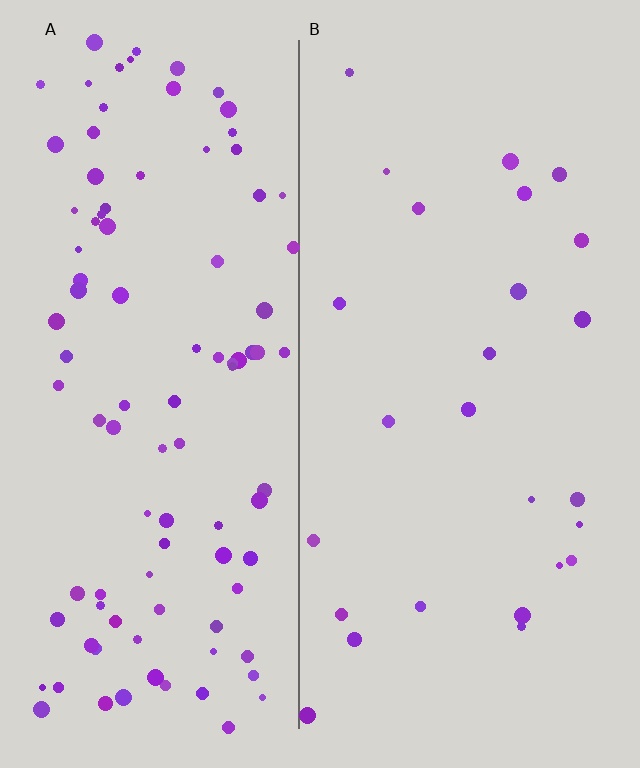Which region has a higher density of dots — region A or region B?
A (the left).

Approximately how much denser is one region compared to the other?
Approximately 3.8× — region A over region B.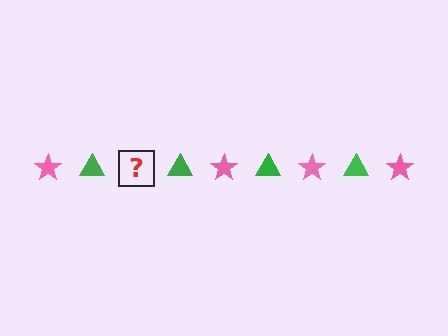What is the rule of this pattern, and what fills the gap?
The rule is that the pattern alternates between pink star and green triangle. The gap should be filled with a pink star.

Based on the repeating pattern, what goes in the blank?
The blank should be a pink star.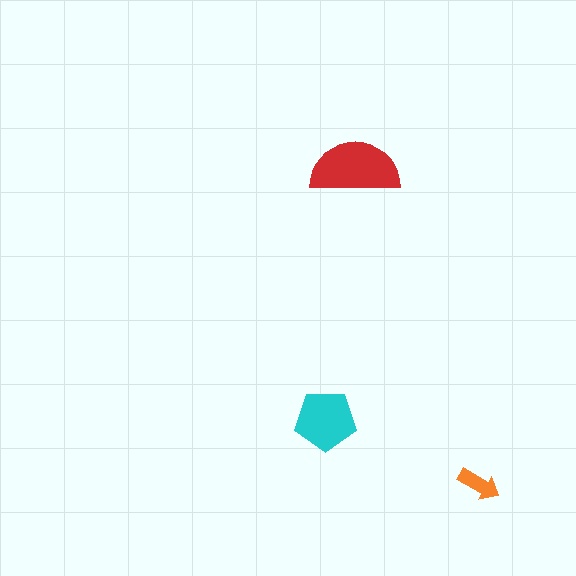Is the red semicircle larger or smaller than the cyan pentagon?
Larger.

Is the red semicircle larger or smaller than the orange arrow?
Larger.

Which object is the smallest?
The orange arrow.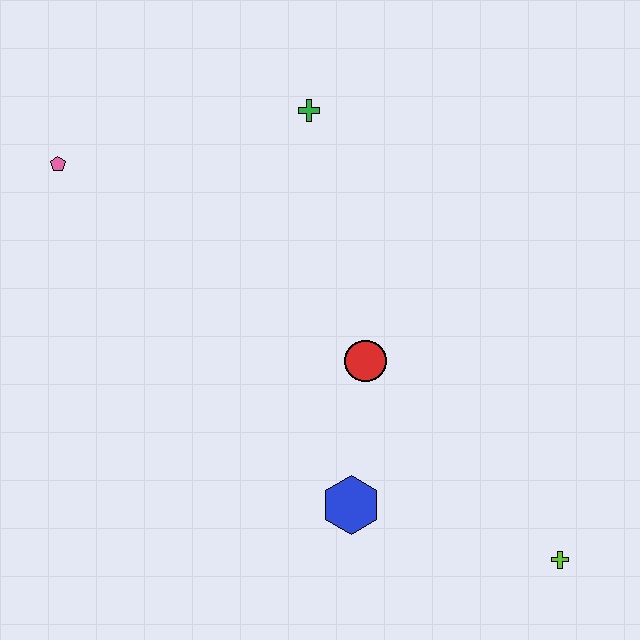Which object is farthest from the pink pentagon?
The lime cross is farthest from the pink pentagon.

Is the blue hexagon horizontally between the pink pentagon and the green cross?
No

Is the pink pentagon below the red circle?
No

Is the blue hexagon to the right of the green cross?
Yes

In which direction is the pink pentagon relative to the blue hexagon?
The pink pentagon is above the blue hexagon.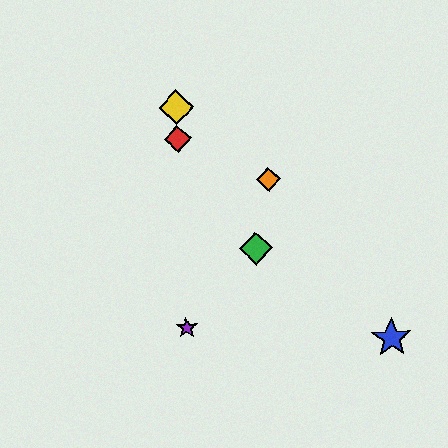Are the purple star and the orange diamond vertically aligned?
No, the purple star is at x≈187 and the orange diamond is at x≈268.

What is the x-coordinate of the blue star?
The blue star is at x≈392.